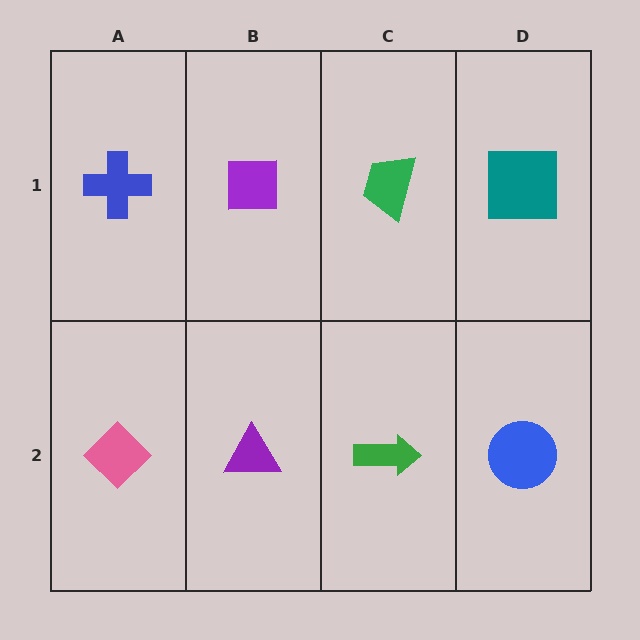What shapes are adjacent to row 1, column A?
A pink diamond (row 2, column A), a purple square (row 1, column B).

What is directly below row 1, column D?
A blue circle.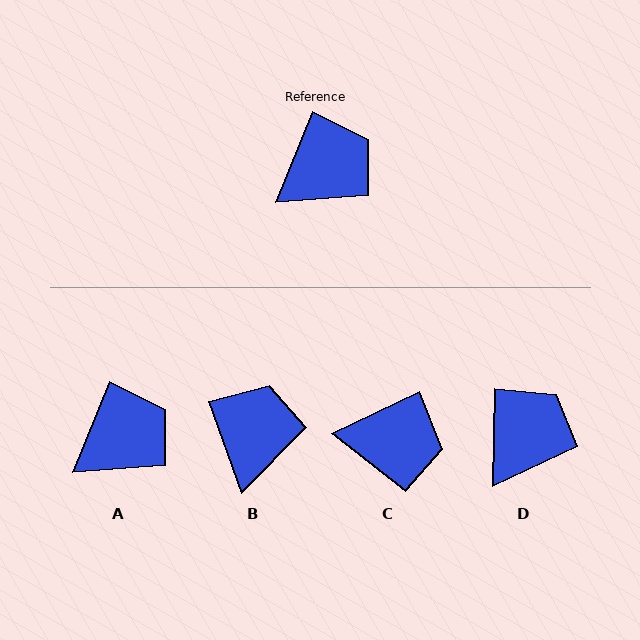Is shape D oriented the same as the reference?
No, it is off by about 21 degrees.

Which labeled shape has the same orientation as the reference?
A.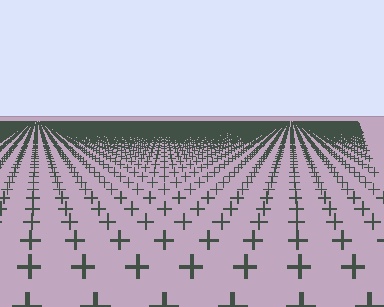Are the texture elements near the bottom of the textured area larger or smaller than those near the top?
Larger. Near the bottom, elements are closer to the viewer and appear at a bigger on-screen size.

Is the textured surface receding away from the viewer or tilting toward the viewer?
The surface is receding away from the viewer. Texture elements get smaller and denser toward the top.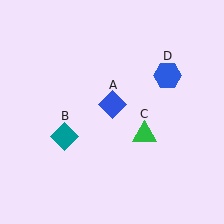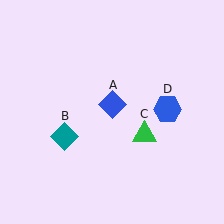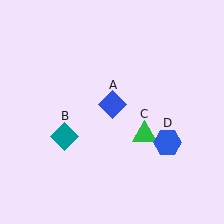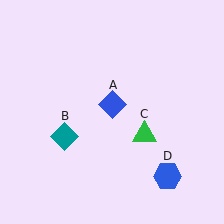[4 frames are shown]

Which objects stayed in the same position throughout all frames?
Blue diamond (object A) and teal diamond (object B) and green triangle (object C) remained stationary.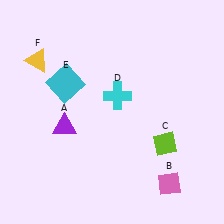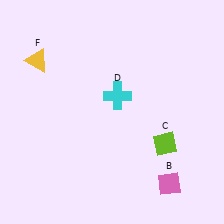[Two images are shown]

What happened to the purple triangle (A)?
The purple triangle (A) was removed in Image 2. It was in the bottom-left area of Image 1.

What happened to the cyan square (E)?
The cyan square (E) was removed in Image 2. It was in the top-left area of Image 1.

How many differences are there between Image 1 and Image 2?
There are 2 differences between the two images.